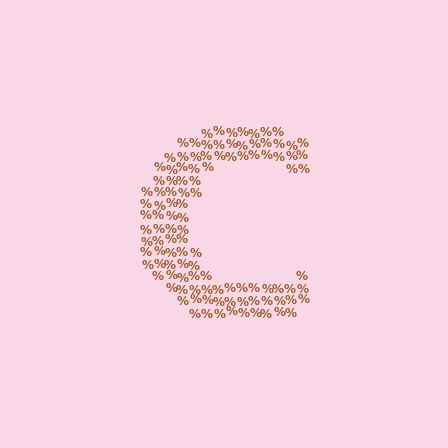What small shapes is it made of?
It is made of small percent signs.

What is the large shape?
The large shape is the letter C.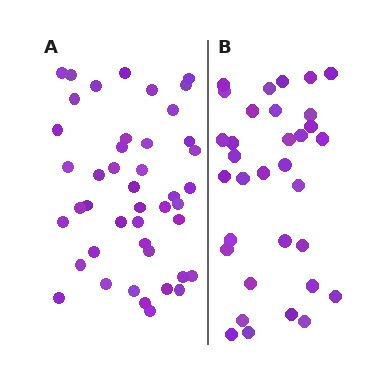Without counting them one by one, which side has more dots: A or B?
Region A (the left region) has more dots.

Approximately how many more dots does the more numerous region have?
Region A has roughly 12 or so more dots than region B.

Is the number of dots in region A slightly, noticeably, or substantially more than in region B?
Region A has noticeably more, but not dramatically so. The ratio is roughly 1.3 to 1.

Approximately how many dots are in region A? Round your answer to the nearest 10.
About 40 dots. (The exact count is 44, which rounds to 40.)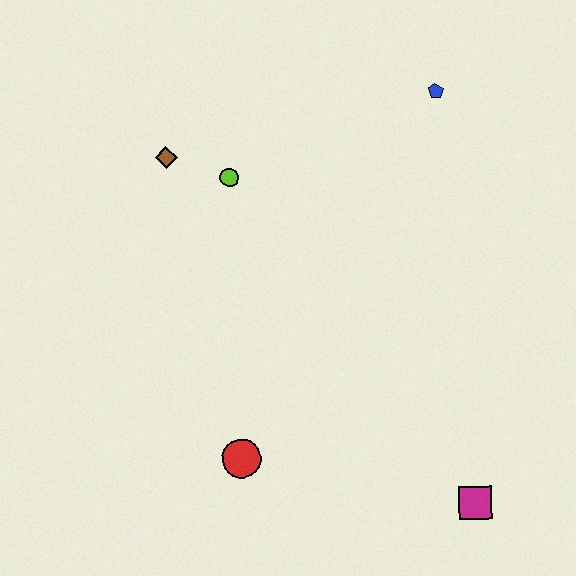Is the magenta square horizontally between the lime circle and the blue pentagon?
No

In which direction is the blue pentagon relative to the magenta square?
The blue pentagon is above the magenta square.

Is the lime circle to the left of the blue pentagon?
Yes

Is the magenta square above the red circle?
No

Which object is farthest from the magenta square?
The brown diamond is farthest from the magenta square.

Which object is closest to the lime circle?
The brown diamond is closest to the lime circle.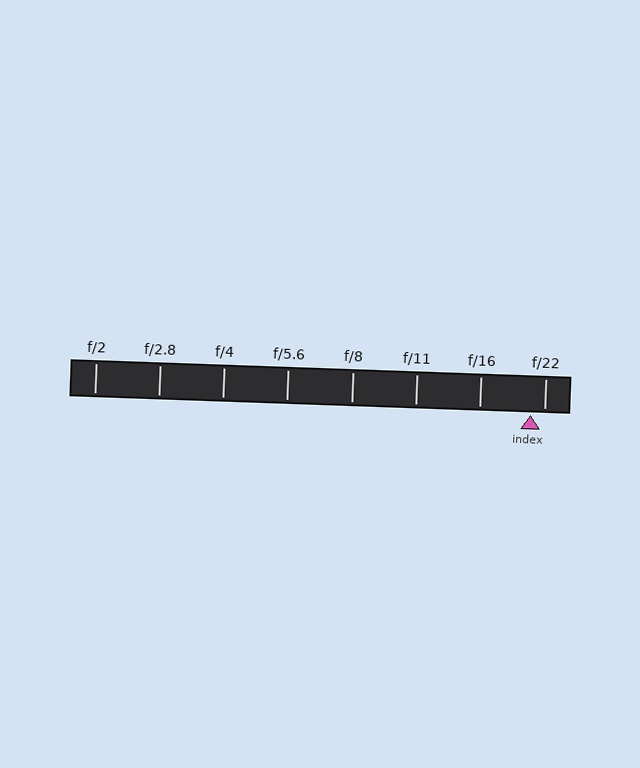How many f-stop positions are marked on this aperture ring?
There are 8 f-stop positions marked.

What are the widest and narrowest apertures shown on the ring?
The widest aperture shown is f/2 and the narrowest is f/22.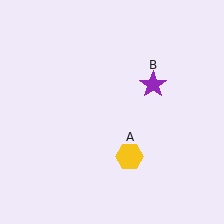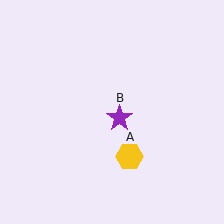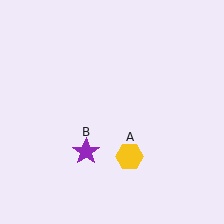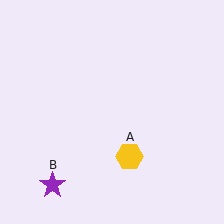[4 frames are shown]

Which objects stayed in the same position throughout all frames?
Yellow hexagon (object A) remained stationary.